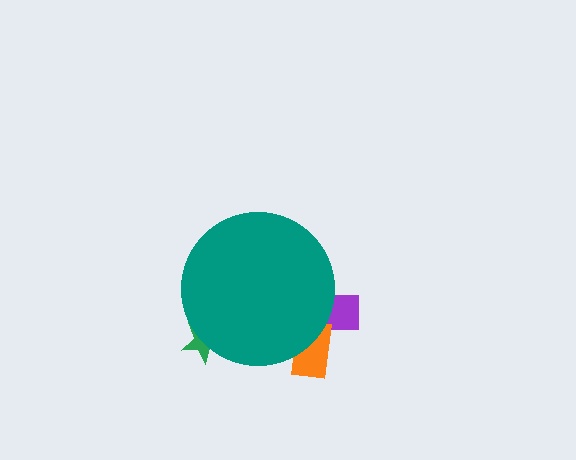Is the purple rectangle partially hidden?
Yes, the purple rectangle is partially hidden behind the teal circle.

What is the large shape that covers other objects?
A teal circle.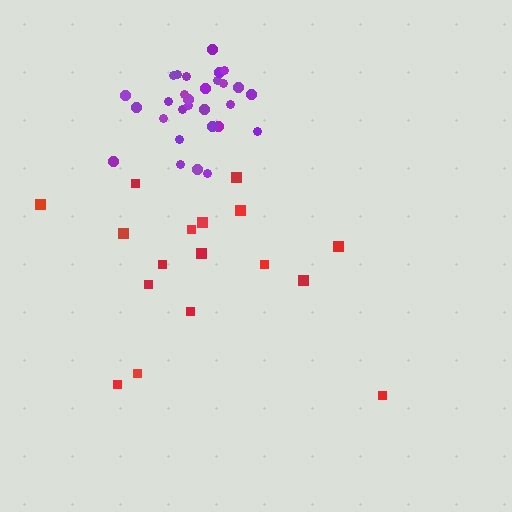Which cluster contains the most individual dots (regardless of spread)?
Purple (29).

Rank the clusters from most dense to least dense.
purple, red.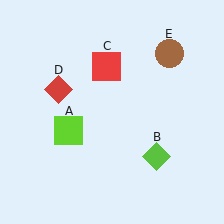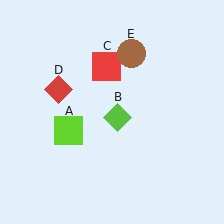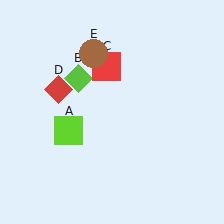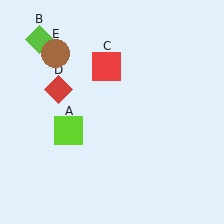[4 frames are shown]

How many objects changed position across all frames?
2 objects changed position: lime diamond (object B), brown circle (object E).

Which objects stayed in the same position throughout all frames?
Lime square (object A) and red square (object C) and red diamond (object D) remained stationary.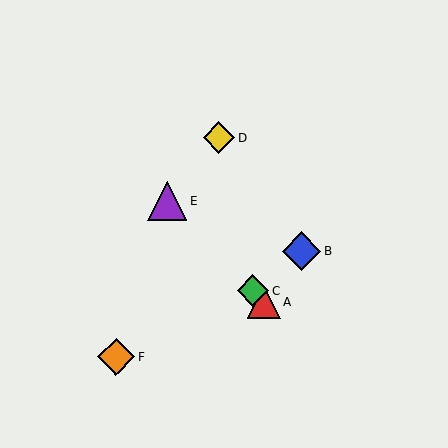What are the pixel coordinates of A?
Object A is at (263, 302).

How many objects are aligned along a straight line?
3 objects (A, C, E) are aligned along a straight line.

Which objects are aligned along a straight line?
Objects A, C, E are aligned along a straight line.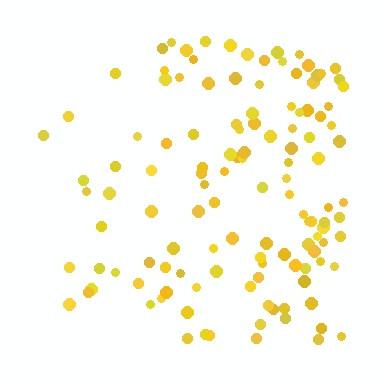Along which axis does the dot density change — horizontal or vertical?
Horizontal.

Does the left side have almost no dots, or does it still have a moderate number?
Still a moderate number, just noticeably fewer than the right.